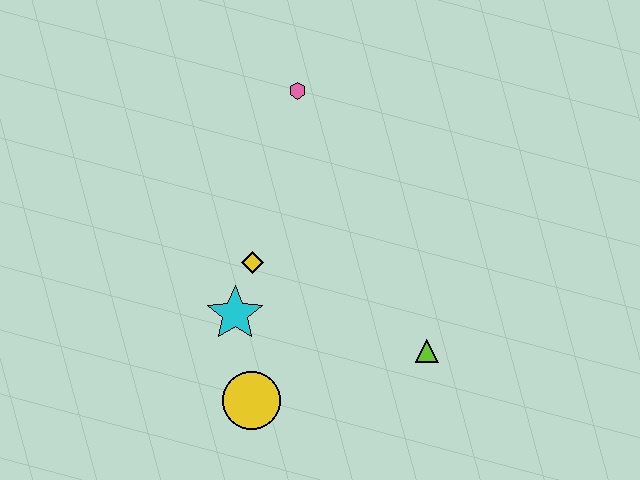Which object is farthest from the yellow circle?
The pink hexagon is farthest from the yellow circle.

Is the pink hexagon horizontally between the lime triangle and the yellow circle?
Yes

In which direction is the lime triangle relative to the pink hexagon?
The lime triangle is below the pink hexagon.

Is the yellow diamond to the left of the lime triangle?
Yes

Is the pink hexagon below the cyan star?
No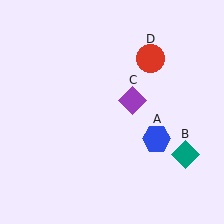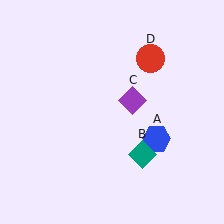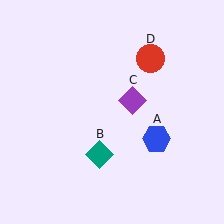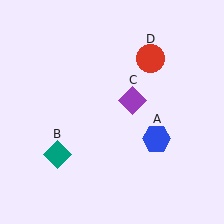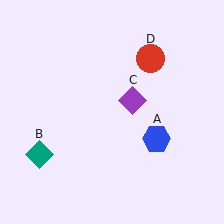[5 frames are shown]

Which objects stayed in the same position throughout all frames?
Blue hexagon (object A) and purple diamond (object C) and red circle (object D) remained stationary.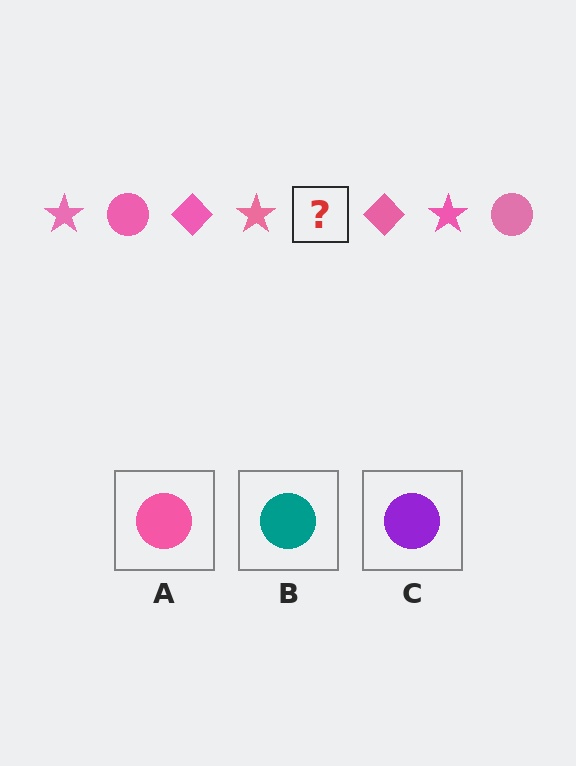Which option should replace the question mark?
Option A.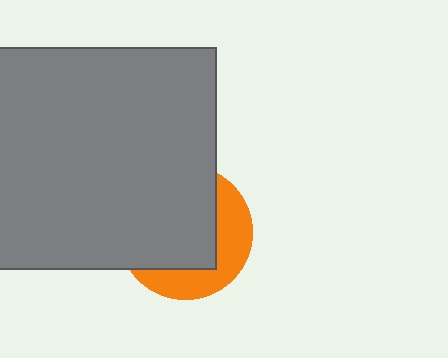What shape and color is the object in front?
The object in front is a gray square.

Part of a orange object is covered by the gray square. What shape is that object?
It is a circle.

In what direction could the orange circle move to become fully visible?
The orange circle could move toward the lower-right. That would shift it out from behind the gray square entirely.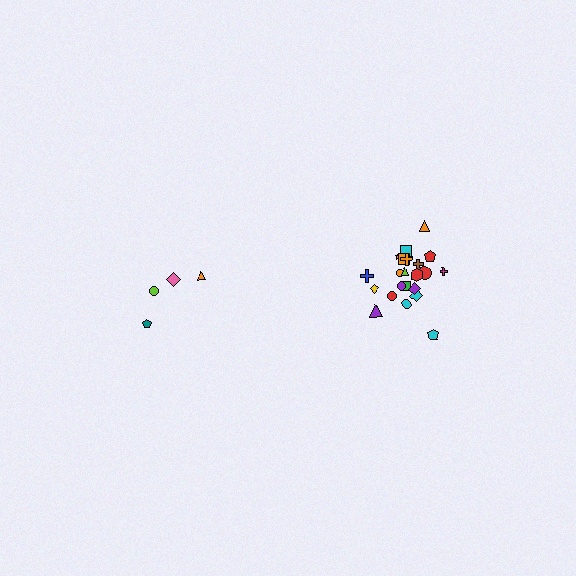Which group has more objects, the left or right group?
The right group.